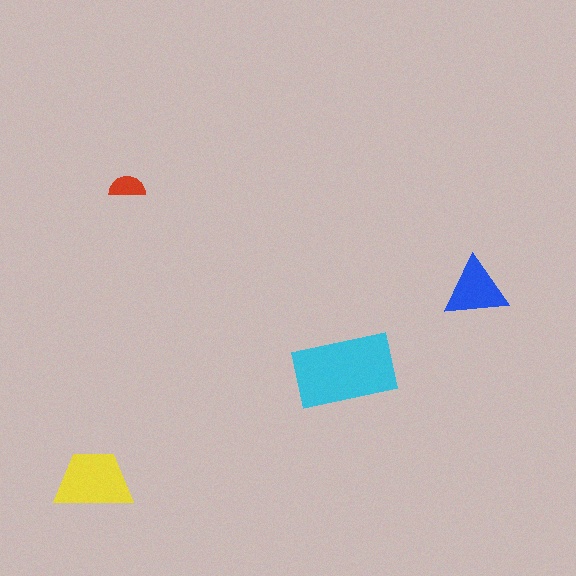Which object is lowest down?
The yellow trapezoid is bottommost.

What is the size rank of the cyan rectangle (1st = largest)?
1st.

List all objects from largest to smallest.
The cyan rectangle, the yellow trapezoid, the blue triangle, the red semicircle.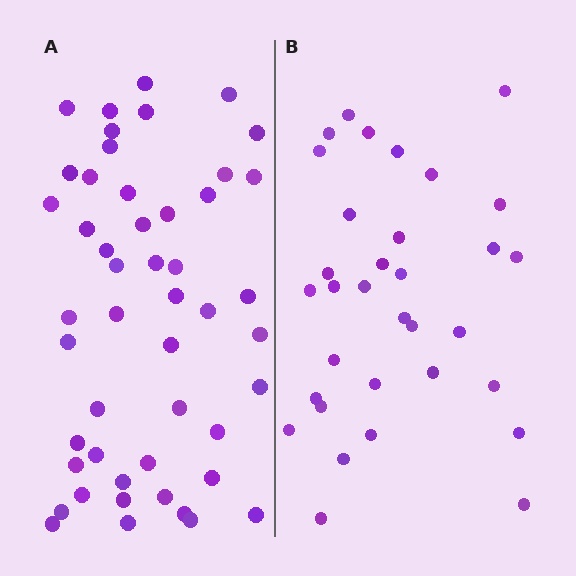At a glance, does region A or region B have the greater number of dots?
Region A (the left region) has more dots.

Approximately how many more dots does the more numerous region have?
Region A has approximately 15 more dots than region B.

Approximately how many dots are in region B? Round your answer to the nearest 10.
About 30 dots. (The exact count is 33, which rounds to 30.)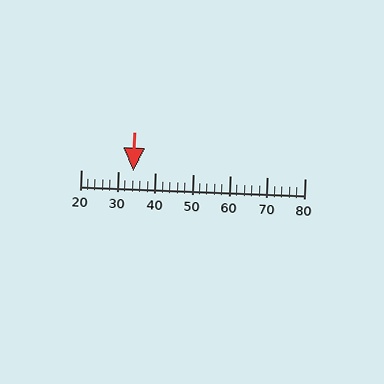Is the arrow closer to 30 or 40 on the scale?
The arrow is closer to 30.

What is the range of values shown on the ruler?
The ruler shows values from 20 to 80.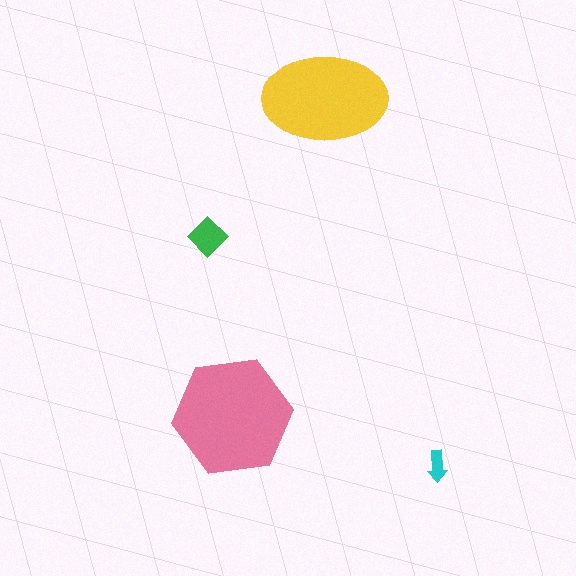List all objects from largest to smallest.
The pink hexagon, the yellow ellipse, the green diamond, the cyan arrow.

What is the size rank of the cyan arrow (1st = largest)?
4th.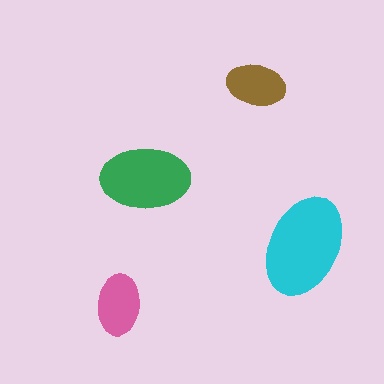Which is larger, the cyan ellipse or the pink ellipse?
The cyan one.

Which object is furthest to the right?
The cyan ellipse is rightmost.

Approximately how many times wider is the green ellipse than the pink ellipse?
About 1.5 times wider.